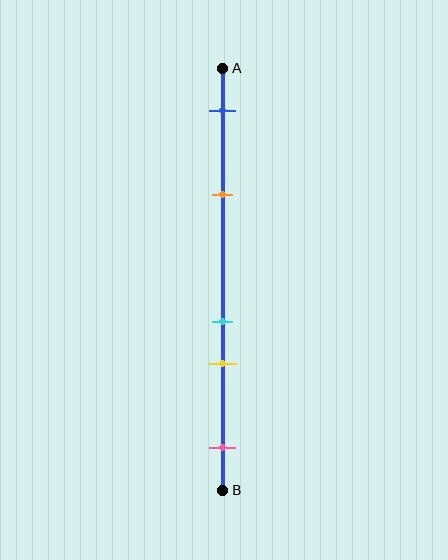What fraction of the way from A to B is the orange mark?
The orange mark is approximately 30% (0.3) of the way from A to B.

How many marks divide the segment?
There are 5 marks dividing the segment.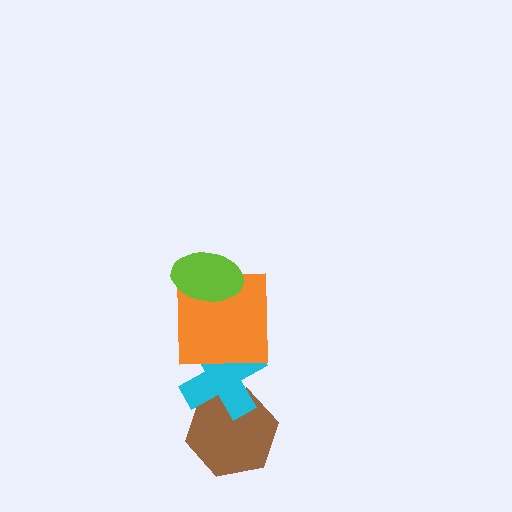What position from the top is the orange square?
The orange square is 2nd from the top.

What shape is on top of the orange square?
The lime ellipse is on top of the orange square.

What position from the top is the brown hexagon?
The brown hexagon is 4th from the top.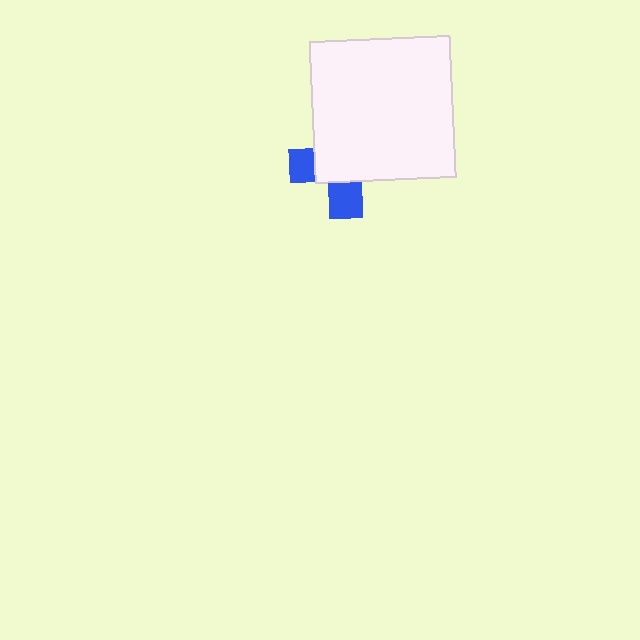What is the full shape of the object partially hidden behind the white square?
The partially hidden object is a blue cross.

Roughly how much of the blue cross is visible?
A small part of it is visible (roughly 33%).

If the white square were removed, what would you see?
You would see the complete blue cross.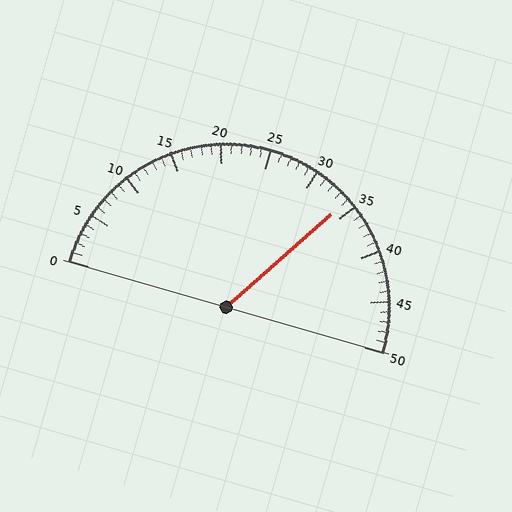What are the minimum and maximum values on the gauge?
The gauge ranges from 0 to 50.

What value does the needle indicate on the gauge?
The needle indicates approximately 34.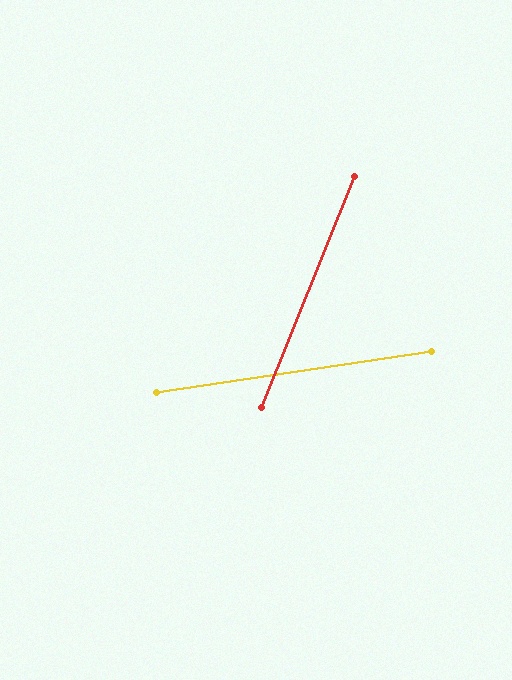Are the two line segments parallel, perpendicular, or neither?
Neither parallel nor perpendicular — they differ by about 59°.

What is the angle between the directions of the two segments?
Approximately 59 degrees.